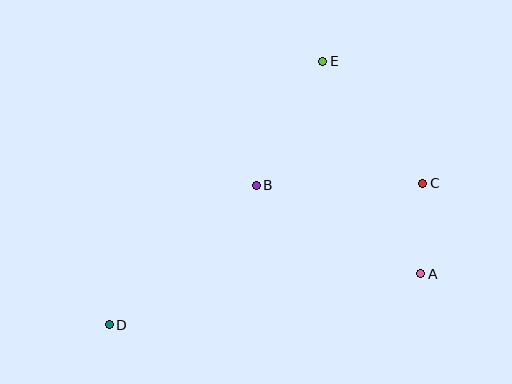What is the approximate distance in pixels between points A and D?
The distance between A and D is approximately 316 pixels.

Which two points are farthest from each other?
Points C and D are farthest from each other.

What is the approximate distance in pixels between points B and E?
The distance between B and E is approximately 140 pixels.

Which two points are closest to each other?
Points A and C are closest to each other.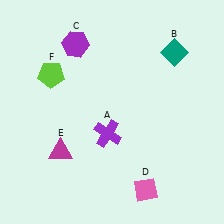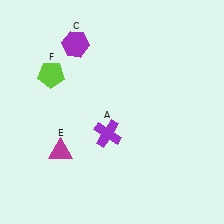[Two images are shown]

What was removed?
The pink diamond (D), the teal diamond (B) were removed in Image 2.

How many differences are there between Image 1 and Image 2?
There are 2 differences between the two images.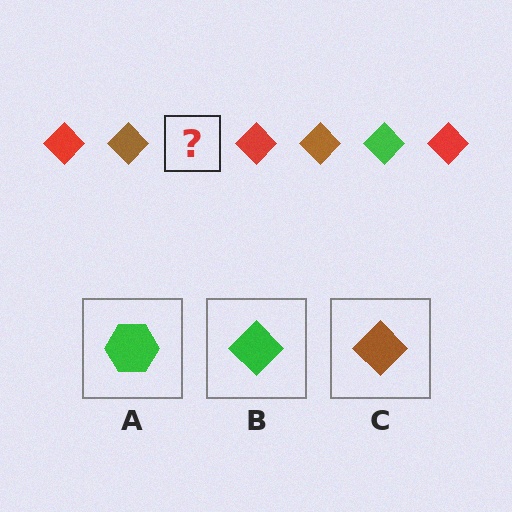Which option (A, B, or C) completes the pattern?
B.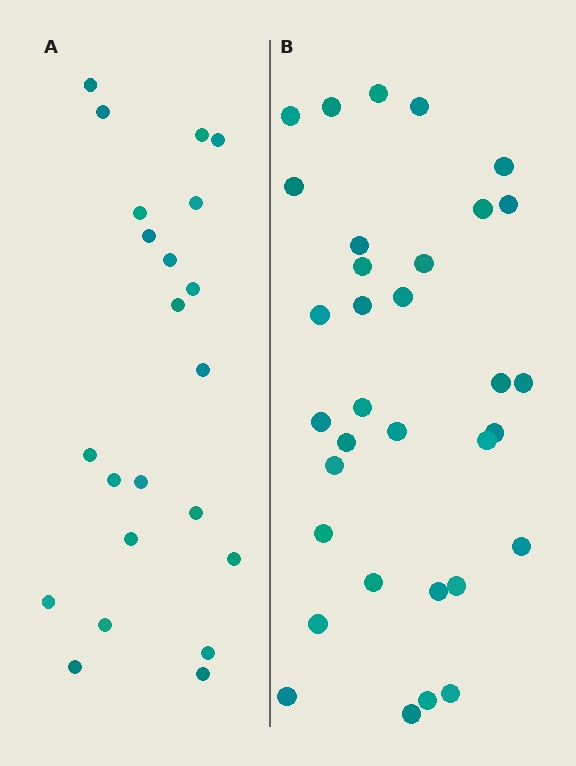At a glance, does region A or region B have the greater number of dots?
Region B (the right region) has more dots.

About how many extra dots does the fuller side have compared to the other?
Region B has roughly 12 or so more dots than region A.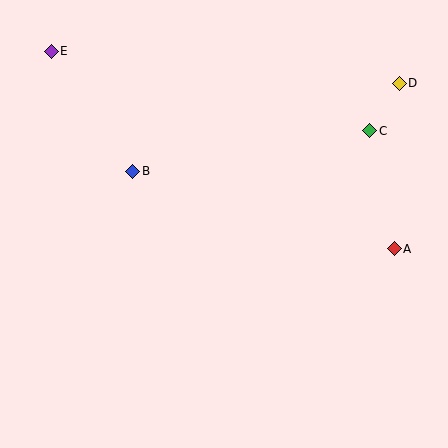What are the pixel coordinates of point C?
Point C is at (370, 131).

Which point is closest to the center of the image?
Point B at (133, 171) is closest to the center.